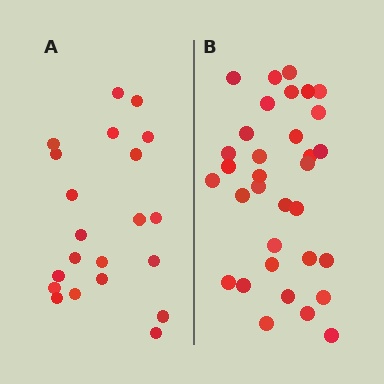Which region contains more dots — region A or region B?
Region B (the right region) has more dots.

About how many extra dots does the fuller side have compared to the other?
Region B has roughly 12 or so more dots than region A.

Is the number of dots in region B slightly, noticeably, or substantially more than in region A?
Region B has substantially more. The ratio is roughly 1.6 to 1.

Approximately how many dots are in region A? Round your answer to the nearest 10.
About 20 dots. (The exact count is 21, which rounds to 20.)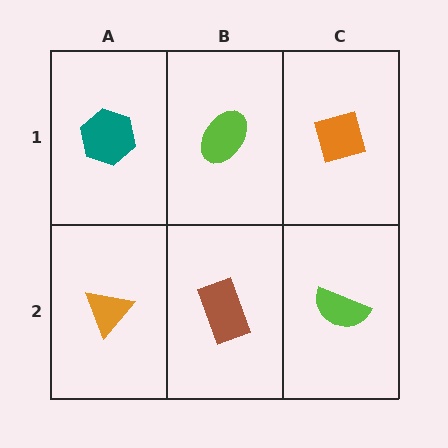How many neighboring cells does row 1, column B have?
3.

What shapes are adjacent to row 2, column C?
An orange diamond (row 1, column C), a brown rectangle (row 2, column B).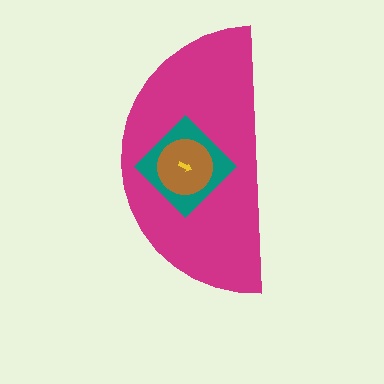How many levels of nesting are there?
4.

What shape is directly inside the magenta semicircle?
The teal diamond.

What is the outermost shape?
The magenta semicircle.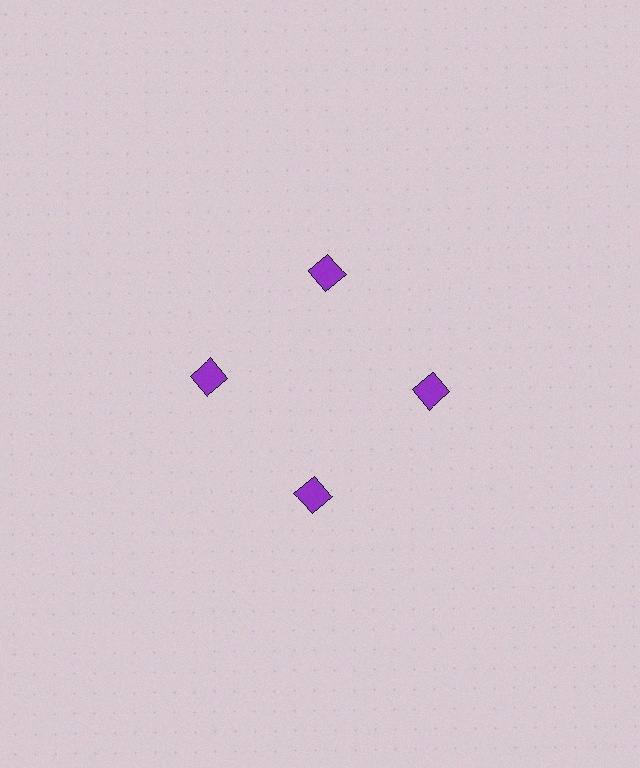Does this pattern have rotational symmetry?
Yes, this pattern has 4-fold rotational symmetry. It looks the same after rotating 90 degrees around the center.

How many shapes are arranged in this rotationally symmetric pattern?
There are 4 shapes, arranged in 4 groups of 1.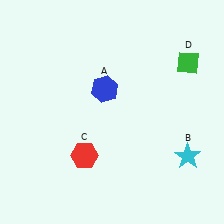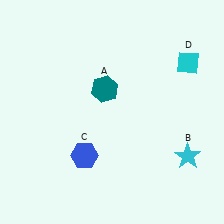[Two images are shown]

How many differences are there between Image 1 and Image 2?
There are 3 differences between the two images.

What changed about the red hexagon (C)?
In Image 1, C is red. In Image 2, it changed to blue.